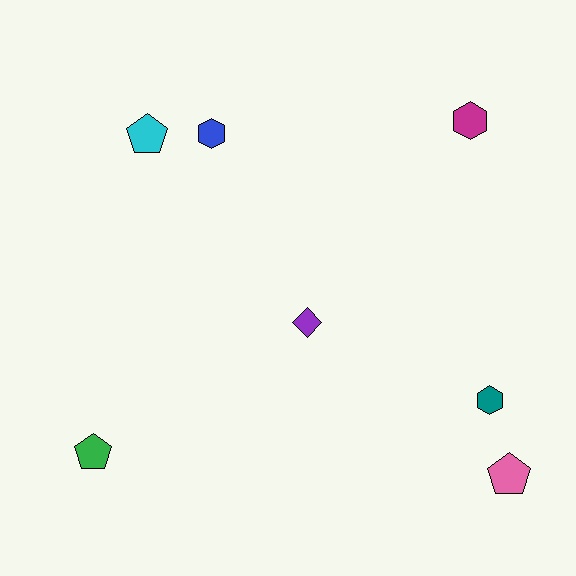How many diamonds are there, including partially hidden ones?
There is 1 diamond.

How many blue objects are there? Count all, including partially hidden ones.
There is 1 blue object.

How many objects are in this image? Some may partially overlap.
There are 7 objects.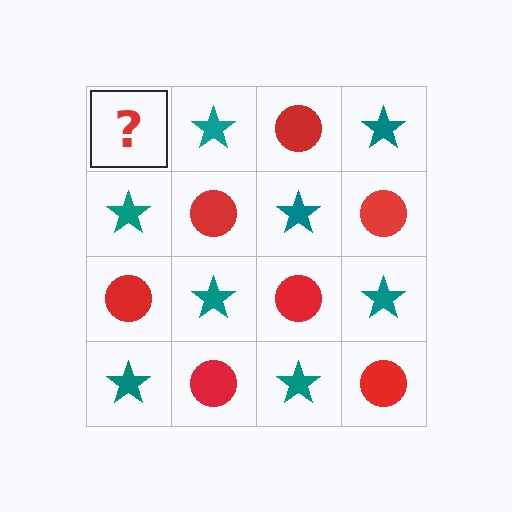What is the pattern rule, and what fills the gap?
The rule is that it alternates red circle and teal star in a checkerboard pattern. The gap should be filled with a red circle.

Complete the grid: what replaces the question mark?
The question mark should be replaced with a red circle.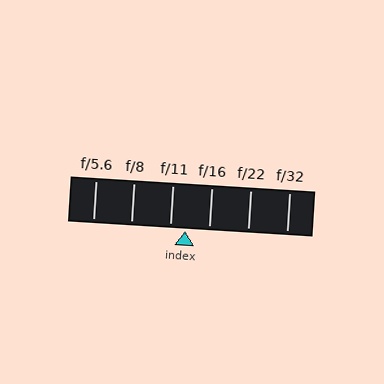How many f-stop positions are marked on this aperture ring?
There are 6 f-stop positions marked.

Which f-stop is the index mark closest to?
The index mark is closest to f/11.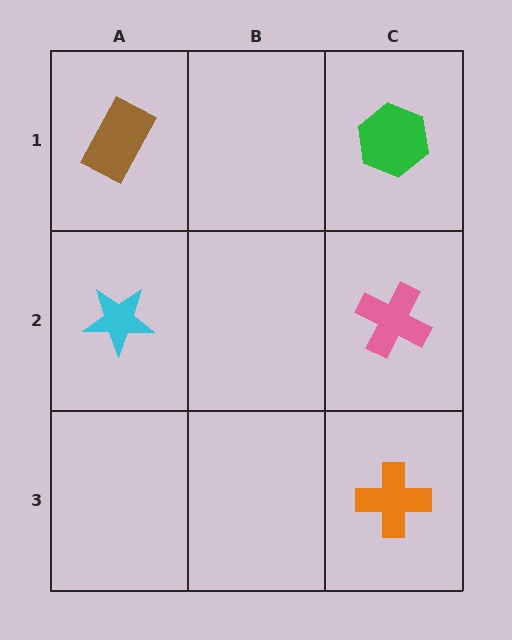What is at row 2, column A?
A cyan star.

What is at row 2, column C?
A pink cross.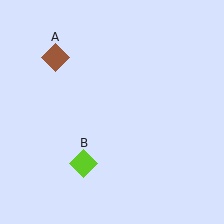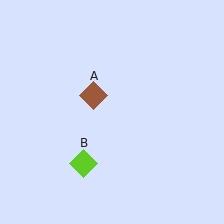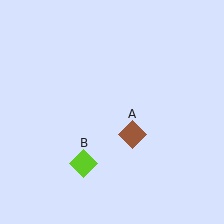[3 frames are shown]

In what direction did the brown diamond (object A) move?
The brown diamond (object A) moved down and to the right.